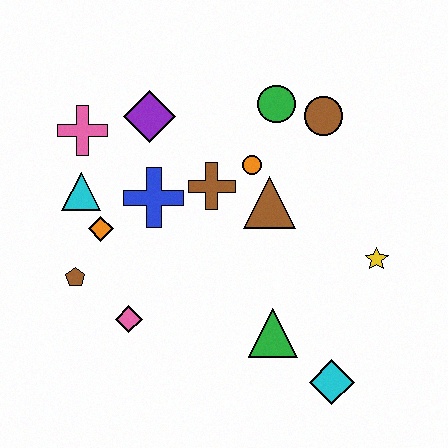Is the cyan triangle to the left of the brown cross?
Yes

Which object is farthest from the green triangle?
The pink cross is farthest from the green triangle.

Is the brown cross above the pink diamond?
Yes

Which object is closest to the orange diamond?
The cyan triangle is closest to the orange diamond.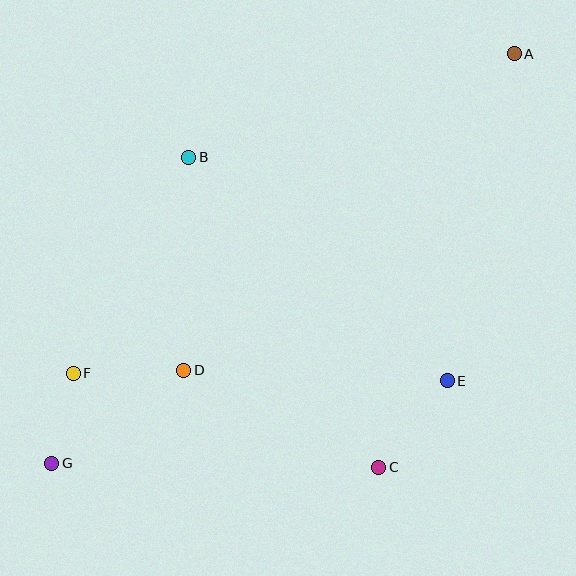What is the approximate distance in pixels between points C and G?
The distance between C and G is approximately 327 pixels.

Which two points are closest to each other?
Points F and G are closest to each other.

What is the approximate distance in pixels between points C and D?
The distance between C and D is approximately 218 pixels.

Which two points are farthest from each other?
Points A and G are farthest from each other.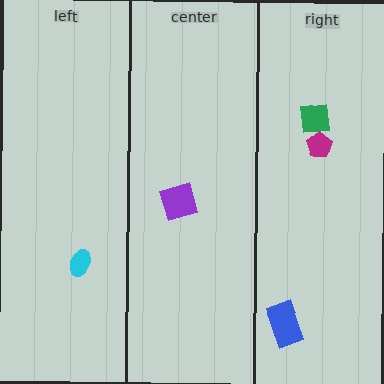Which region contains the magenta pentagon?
The right region.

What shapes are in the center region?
The purple diamond.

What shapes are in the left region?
The cyan ellipse.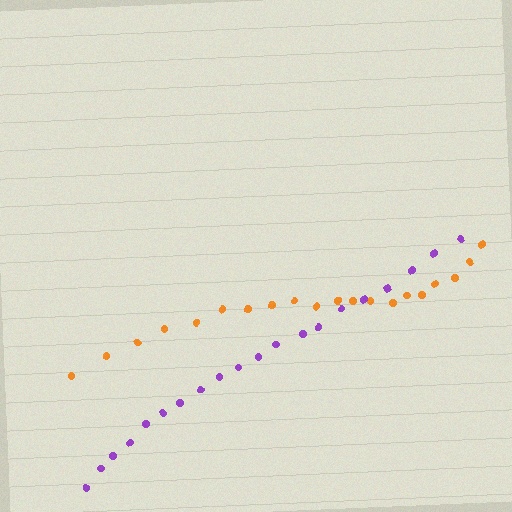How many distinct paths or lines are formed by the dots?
There are 2 distinct paths.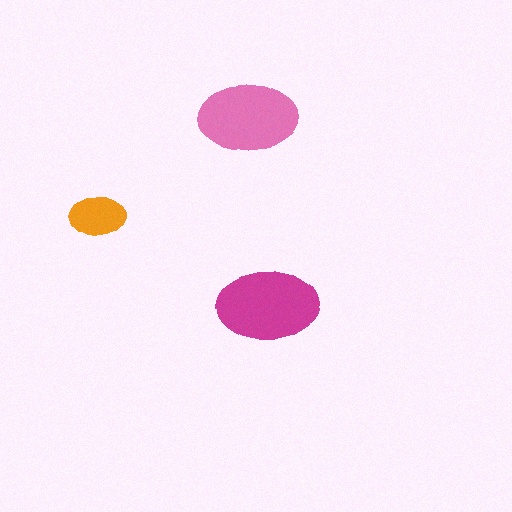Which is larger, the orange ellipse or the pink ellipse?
The pink one.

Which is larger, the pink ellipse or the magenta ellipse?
The magenta one.